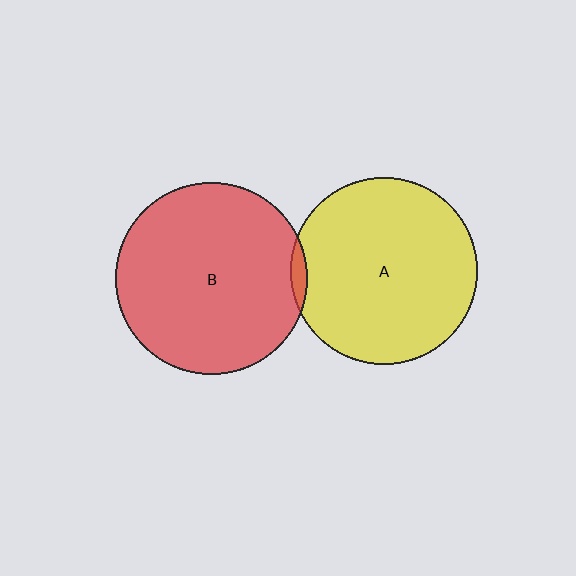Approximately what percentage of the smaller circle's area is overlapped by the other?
Approximately 5%.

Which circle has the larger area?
Circle B (red).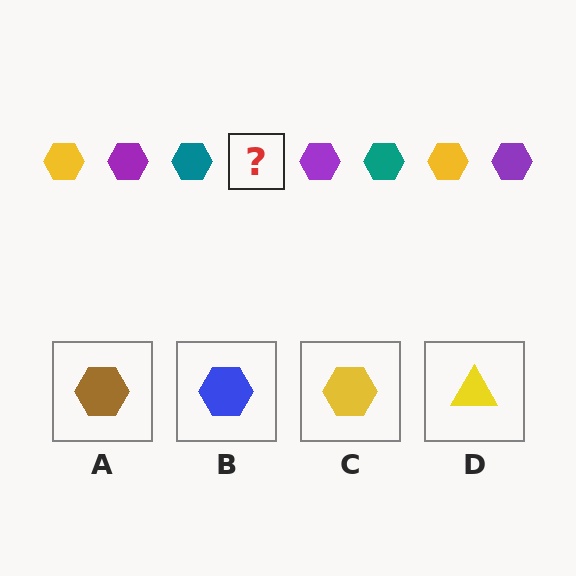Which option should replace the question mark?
Option C.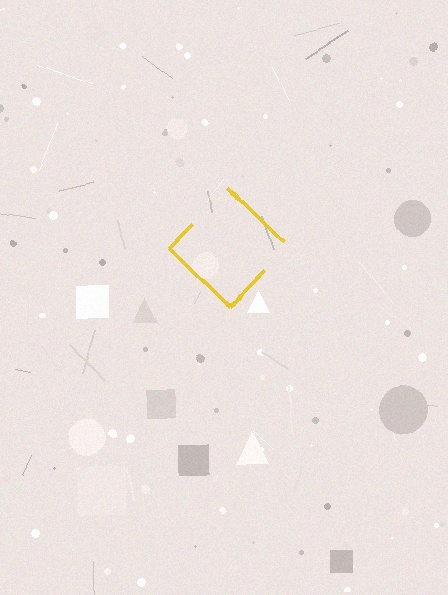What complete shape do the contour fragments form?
The contour fragments form a diamond.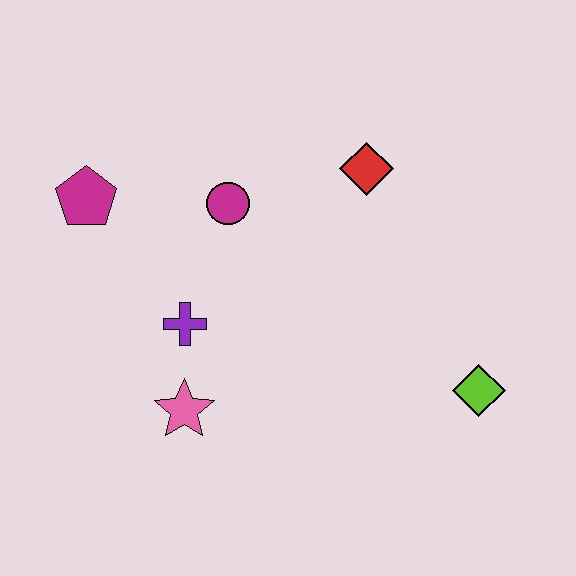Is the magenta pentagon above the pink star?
Yes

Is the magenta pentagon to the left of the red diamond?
Yes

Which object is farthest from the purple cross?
The lime diamond is farthest from the purple cross.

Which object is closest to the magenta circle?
The purple cross is closest to the magenta circle.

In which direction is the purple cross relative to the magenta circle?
The purple cross is below the magenta circle.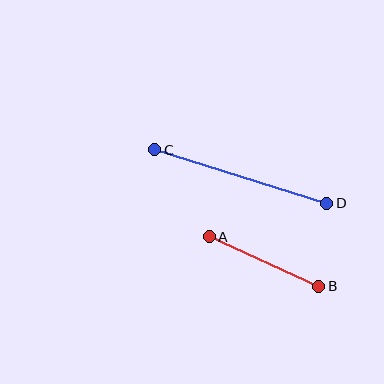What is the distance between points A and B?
The distance is approximately 120 pixels.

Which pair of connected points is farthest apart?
Points C and D are farthest apart.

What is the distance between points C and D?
The distance is approximately 180 pixels.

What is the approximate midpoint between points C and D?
The midpoint is at approximately (241, 177) pixels.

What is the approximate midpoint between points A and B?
The midpoint is at approximately (264, 262) pixels.